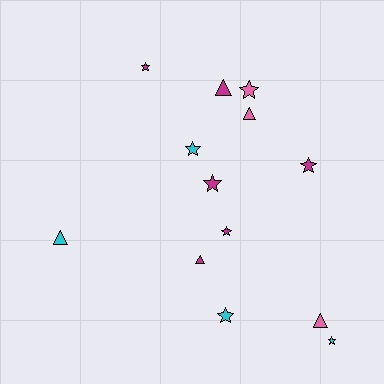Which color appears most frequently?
Magenta, with 6 objects.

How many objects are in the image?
There are 13 objects.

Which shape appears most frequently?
Star, with 8 objects.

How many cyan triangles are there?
There is 1 cyan triangle.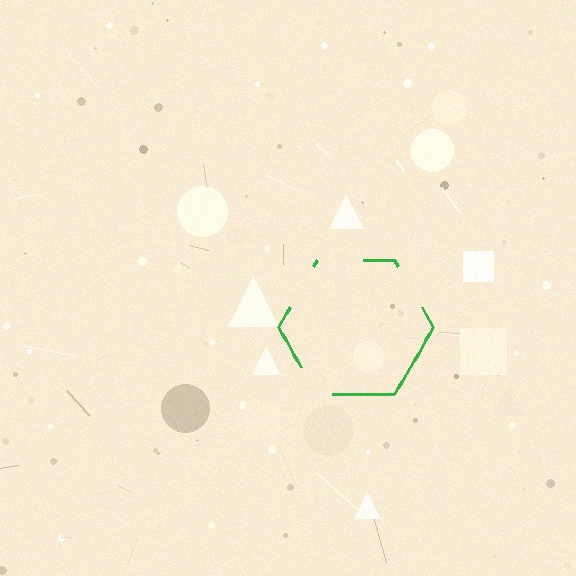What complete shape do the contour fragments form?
The contour fragments form a hexagon.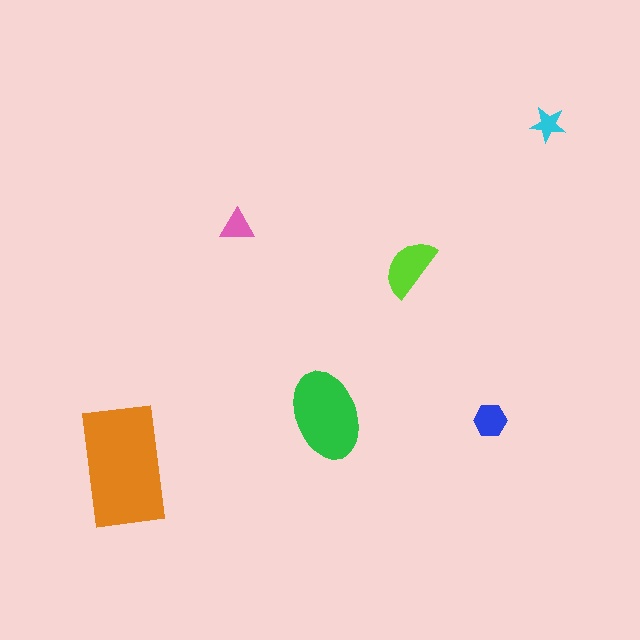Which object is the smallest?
The cyan star.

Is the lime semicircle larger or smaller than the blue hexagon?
Larger.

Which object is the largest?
The orange rectangle.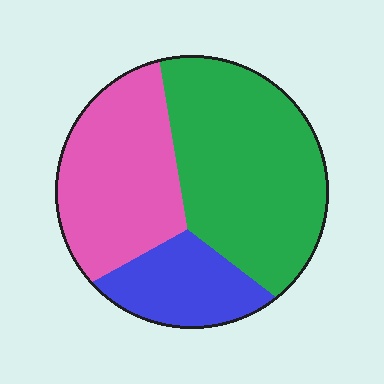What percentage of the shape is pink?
Pink covers 34% of the shape.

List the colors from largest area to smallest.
From largest to smallest: green, pink, blue.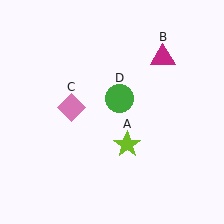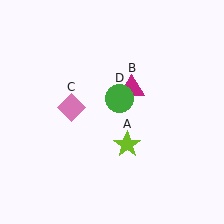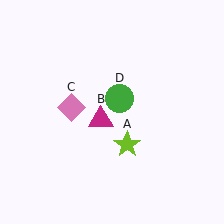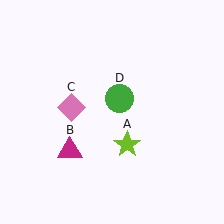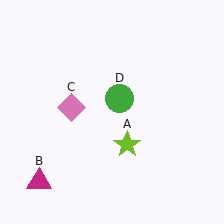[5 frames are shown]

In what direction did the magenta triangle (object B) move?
The magenta triangle (object B) moved down and to the left.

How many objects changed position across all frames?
1 object changed position: magenta triangle (object B).